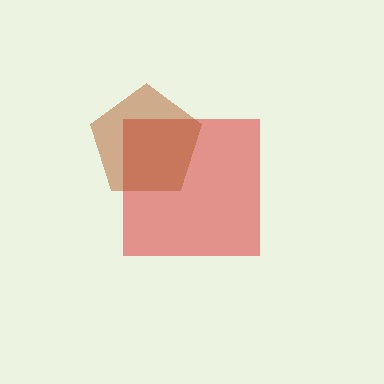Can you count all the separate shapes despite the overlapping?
Yes, there are 2 separate shapes.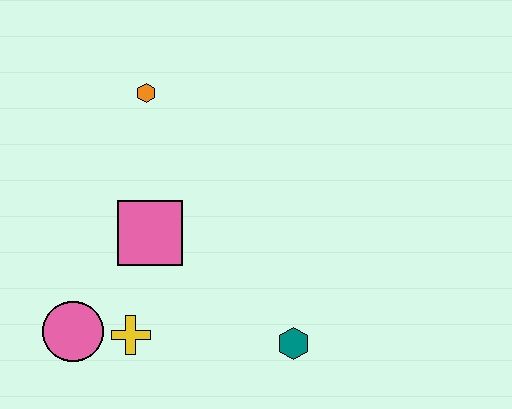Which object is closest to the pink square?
The yellow cross is closest to the pink square.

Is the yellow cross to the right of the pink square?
No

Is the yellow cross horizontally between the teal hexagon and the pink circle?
Yes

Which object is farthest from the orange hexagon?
The teal hexagon is farthest from the orange hexagon.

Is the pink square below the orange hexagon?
Yes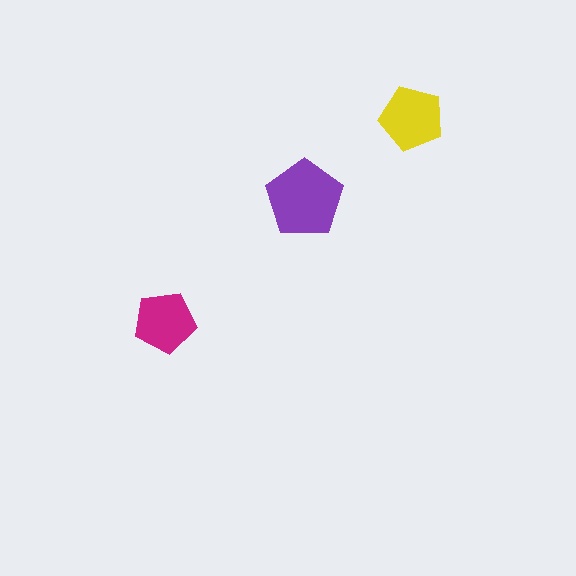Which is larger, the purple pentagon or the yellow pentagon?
The purple one.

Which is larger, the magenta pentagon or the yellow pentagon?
The yellow one.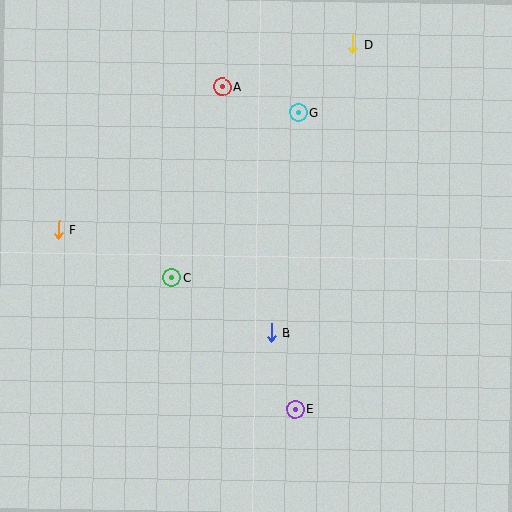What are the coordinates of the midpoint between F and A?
The midpoint between F and A is at (140, 158).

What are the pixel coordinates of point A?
Point A is at (222, 87).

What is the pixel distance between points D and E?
The distance between D and E is 369 pixels.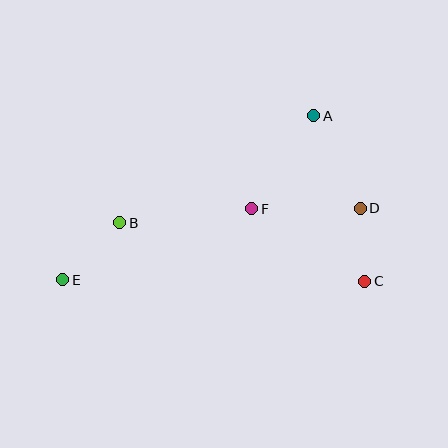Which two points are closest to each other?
Points C and D are closest to each other.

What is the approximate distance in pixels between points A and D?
The distance between A and D is approximately 104 pixels.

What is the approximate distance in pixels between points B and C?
The distance between B and C is approximately 252 pixels.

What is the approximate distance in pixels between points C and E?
The distance between C and E is approximately 302 pixels.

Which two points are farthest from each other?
Points D and E are farthest from each other.